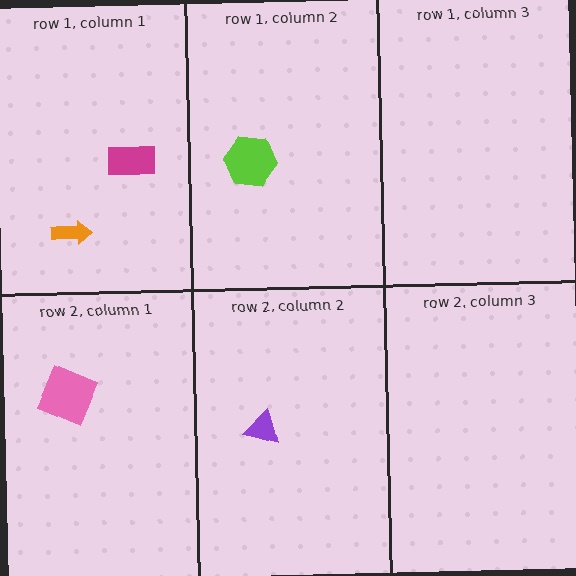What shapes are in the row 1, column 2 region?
The lime hexagon.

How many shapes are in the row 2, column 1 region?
1.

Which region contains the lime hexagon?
The row 1, column 2 region.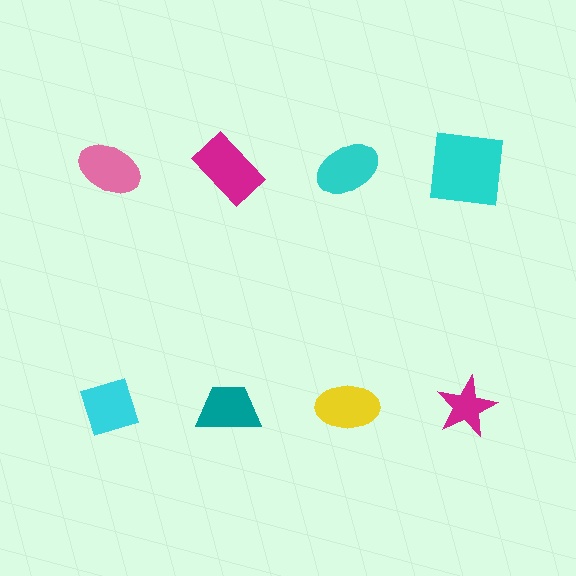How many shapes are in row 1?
4 shapes.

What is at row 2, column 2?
A teal trapezoid.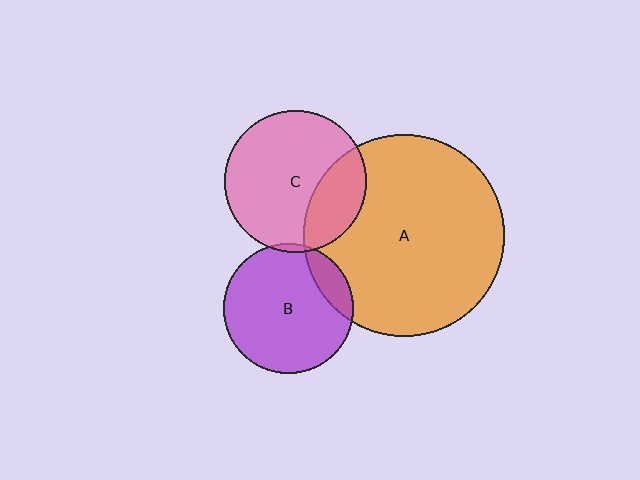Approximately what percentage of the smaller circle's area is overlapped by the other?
Approximately 15%.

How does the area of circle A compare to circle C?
Approximately 2.0 times.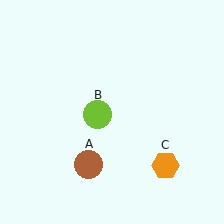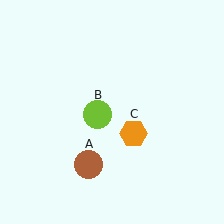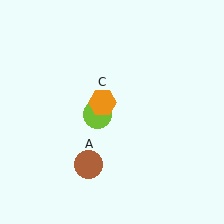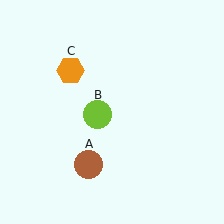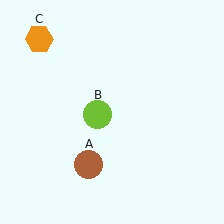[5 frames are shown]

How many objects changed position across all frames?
1 object changed position: orange hexagon (object C).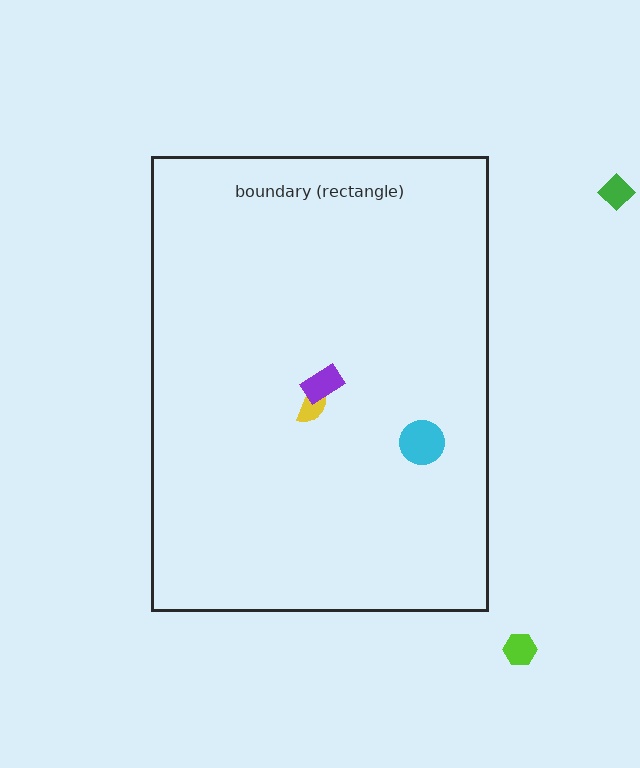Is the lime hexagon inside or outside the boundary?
Outside.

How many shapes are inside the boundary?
3 inside, 2 outside.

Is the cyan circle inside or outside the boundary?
Inside.